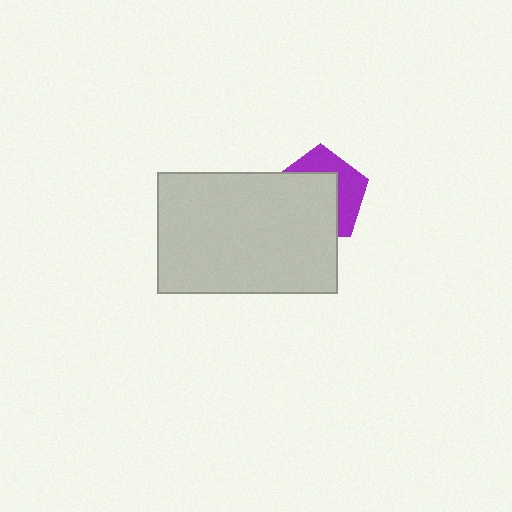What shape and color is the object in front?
The object in front is a light gray rectangle.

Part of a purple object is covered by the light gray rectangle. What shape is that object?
It is a pentagon.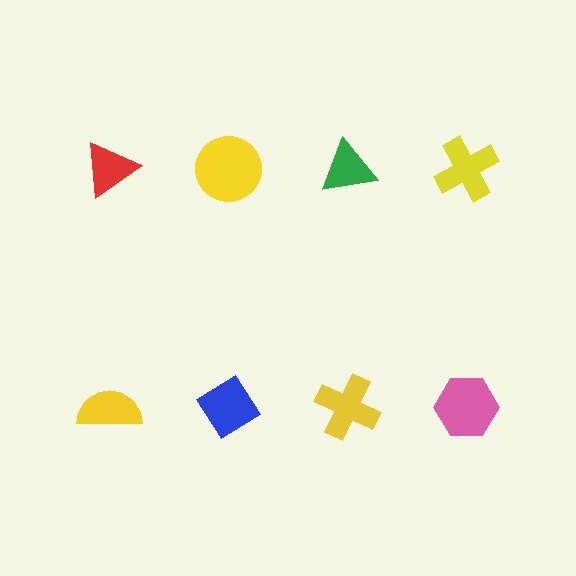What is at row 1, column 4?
A yellow cross.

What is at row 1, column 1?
A red triangle.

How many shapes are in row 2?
4 shapes.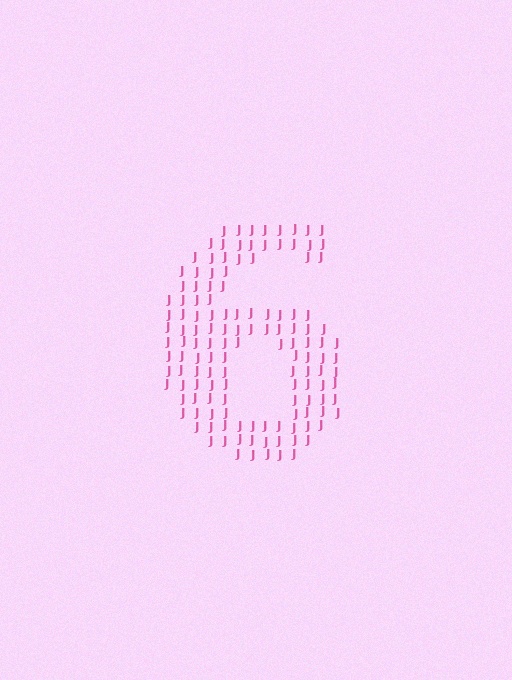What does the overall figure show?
The overall figure shows the digit 6.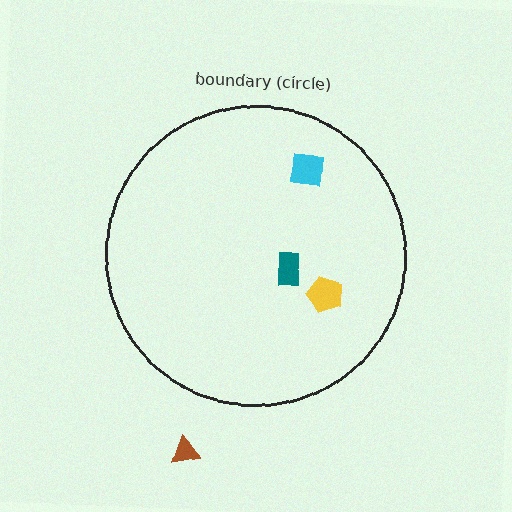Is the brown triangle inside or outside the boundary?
Outside.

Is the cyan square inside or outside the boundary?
Inside.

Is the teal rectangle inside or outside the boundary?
Inside.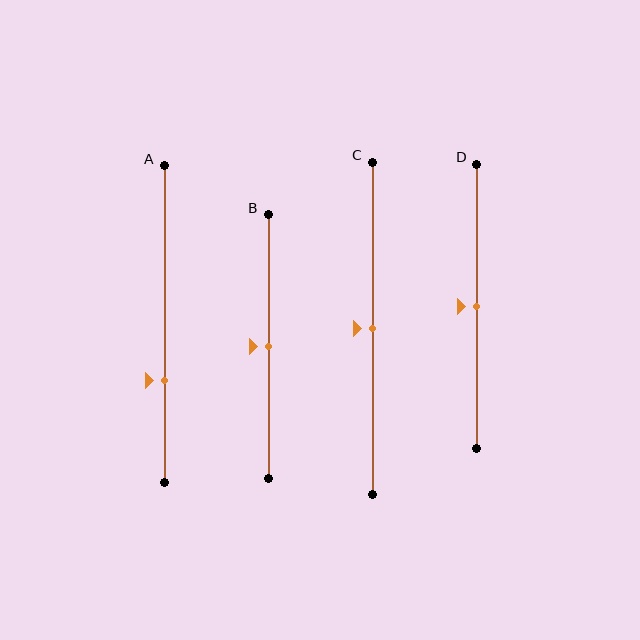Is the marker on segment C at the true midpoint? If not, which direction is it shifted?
Yes, the marker on segment C is at the true midpoint.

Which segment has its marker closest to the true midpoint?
Segment B has its marker closest to the true midpoint.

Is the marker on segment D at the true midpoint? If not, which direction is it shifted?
Yes, the marker on segment D is at the true midpoint.